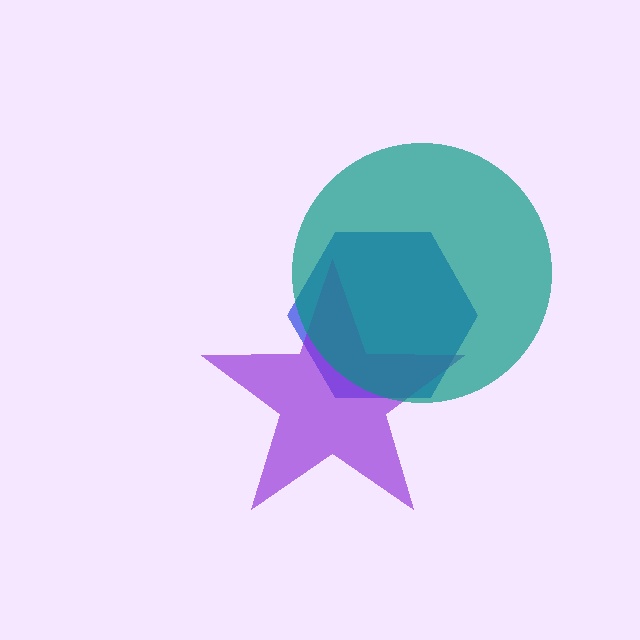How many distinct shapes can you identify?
There are 3 distinct shapes: a blue hexagon, a purple star, a teal circle.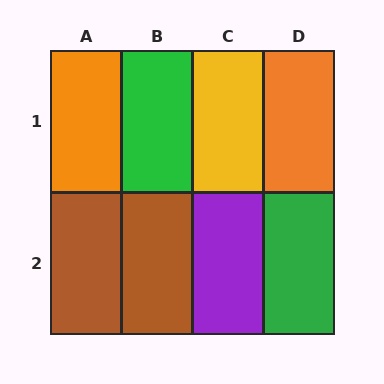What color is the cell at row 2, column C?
Purple.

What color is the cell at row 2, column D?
Green.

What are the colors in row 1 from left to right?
Orange, green, yellow, orange.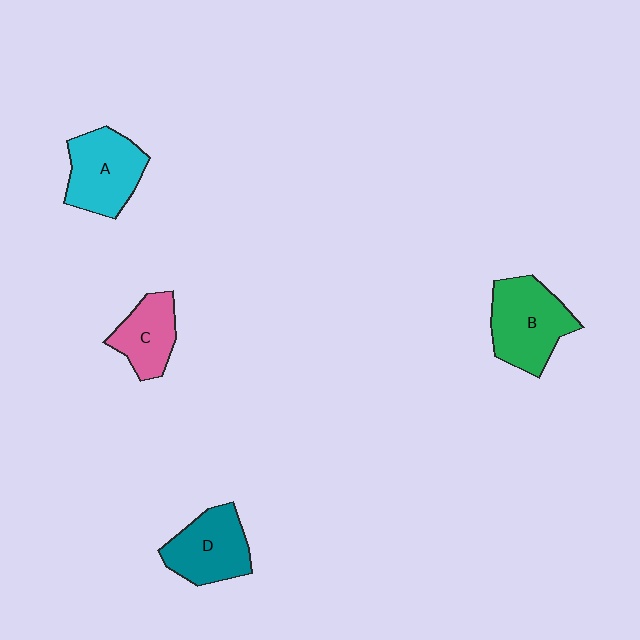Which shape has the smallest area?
Shape C (pink).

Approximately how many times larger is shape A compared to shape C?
Approximately 1.4 times.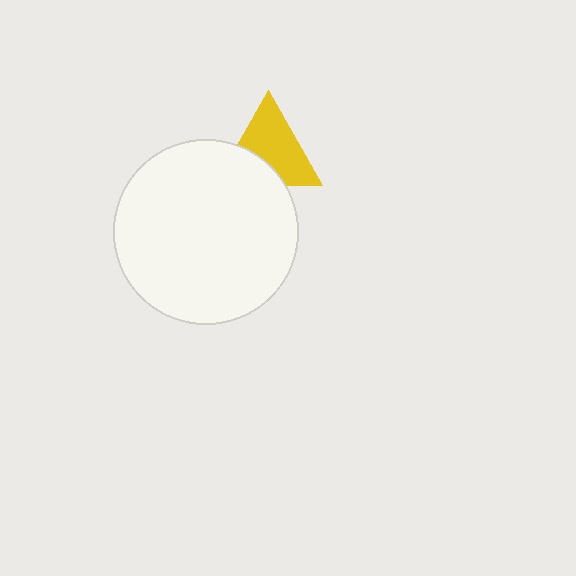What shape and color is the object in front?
The object in front is a white circle.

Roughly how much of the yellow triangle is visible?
Most of it is visible (roughly 67%).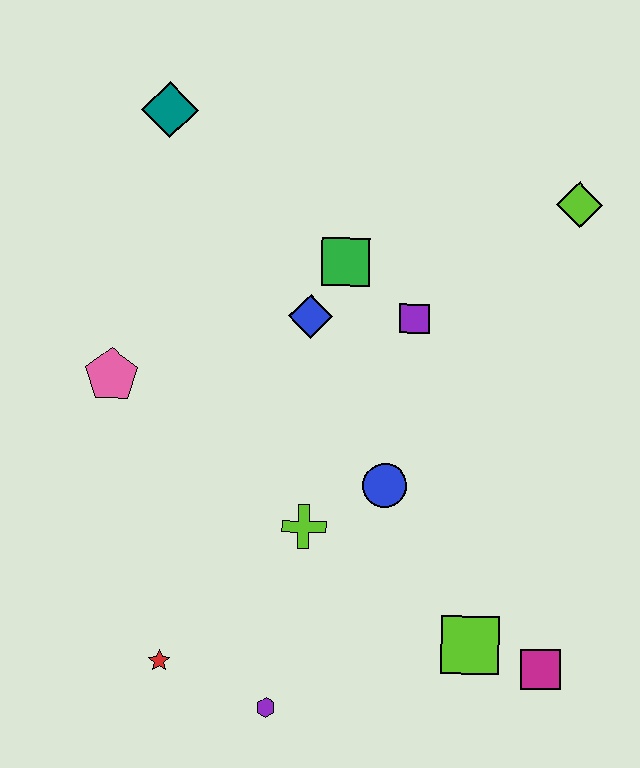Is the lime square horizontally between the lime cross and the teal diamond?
No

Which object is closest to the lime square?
The magenta square is closest to the lime square.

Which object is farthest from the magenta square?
The teal diamond is farthest from the magenta square.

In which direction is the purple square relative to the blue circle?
The purple square is above the blue circle.